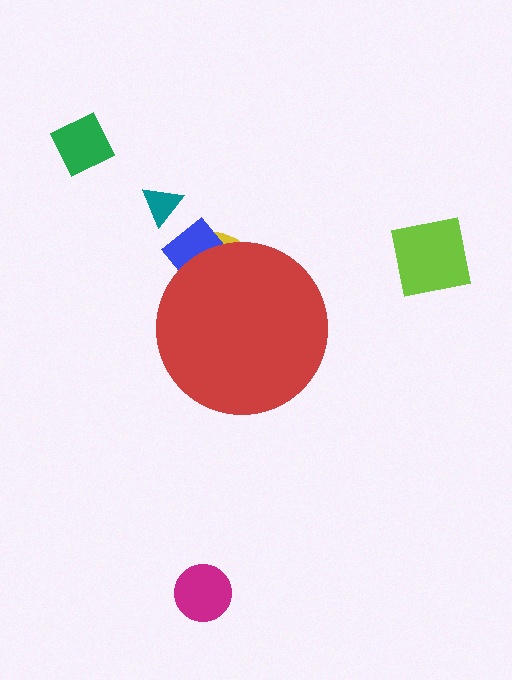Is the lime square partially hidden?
No, the lime square is fully visible.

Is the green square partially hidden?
No, the green square is fully visible.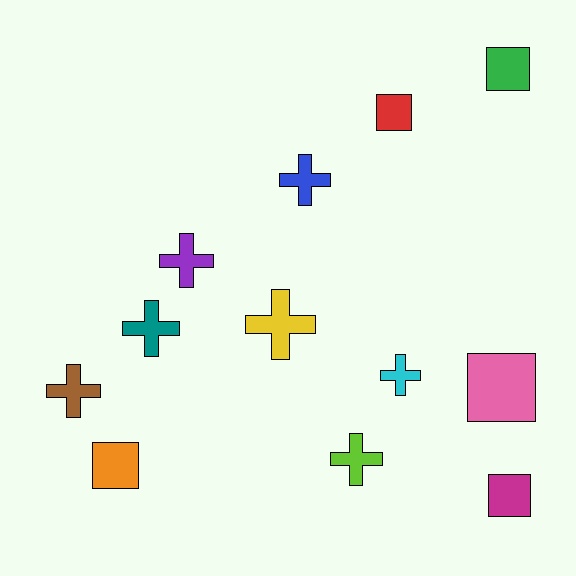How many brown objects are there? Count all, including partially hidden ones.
There is 1 brown object.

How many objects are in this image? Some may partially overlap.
There are 12 objects.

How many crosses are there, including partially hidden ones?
There are 7 crosses.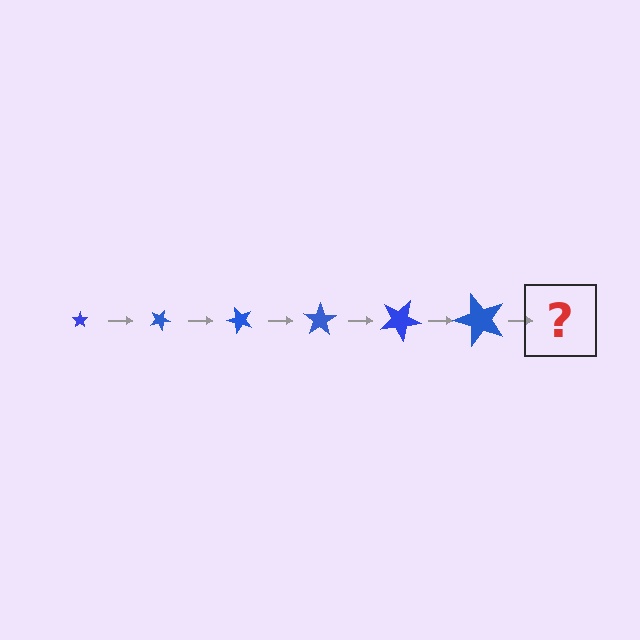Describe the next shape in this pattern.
It should be a star, larger than the previous one and rotated 150 degrees from the start.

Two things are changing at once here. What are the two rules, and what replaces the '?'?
The two rules are that the star grows larger each step and it rotates 25 degrees each step. The '?' should be a star, larger than the previous one and rotated 150 degrees from the start.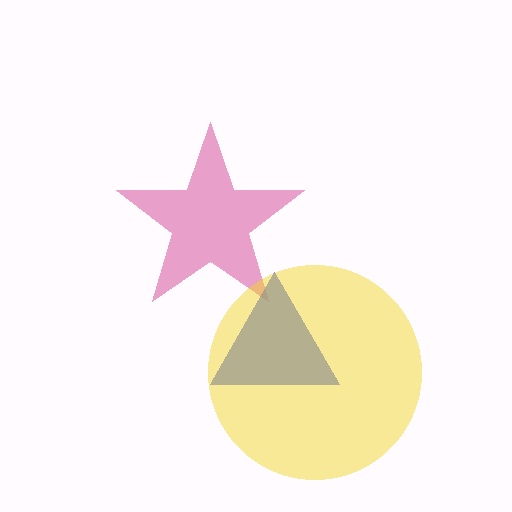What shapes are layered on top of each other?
The layered shapes are: a pink star, a blue triangle, a yellow circle.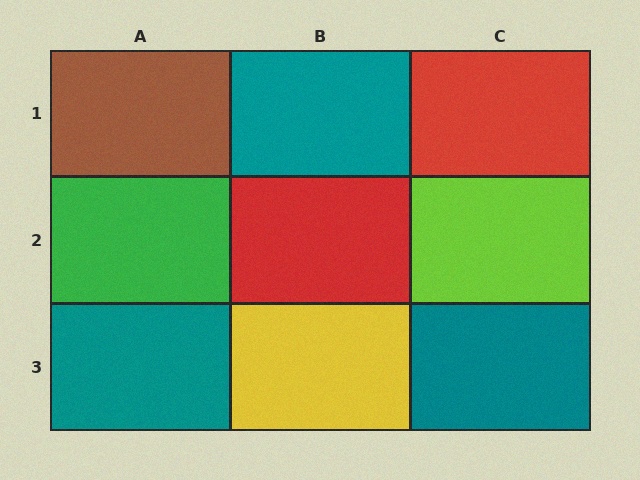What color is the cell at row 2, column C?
Lime.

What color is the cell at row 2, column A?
Green.